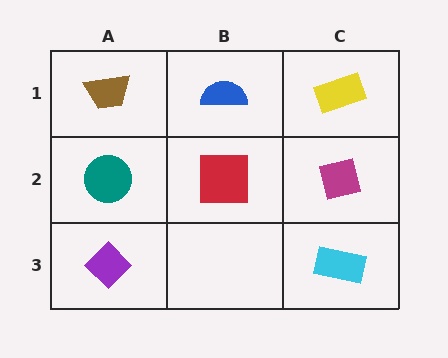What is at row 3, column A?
A purple diamond.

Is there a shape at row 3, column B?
No, that cell is empty.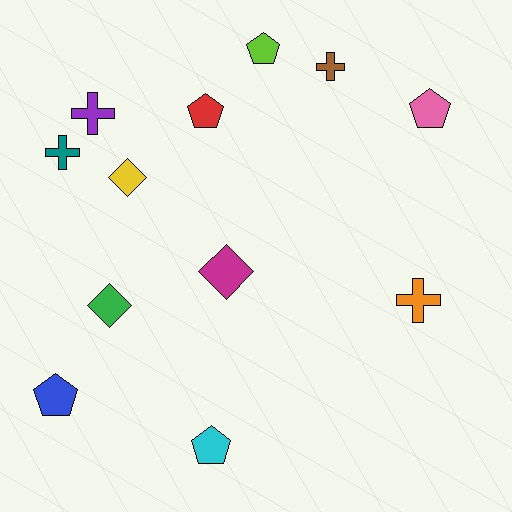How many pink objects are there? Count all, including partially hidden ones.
There is 1 pink object.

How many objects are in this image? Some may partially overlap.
There are 12 objects.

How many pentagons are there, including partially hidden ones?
There are 5 pentagons.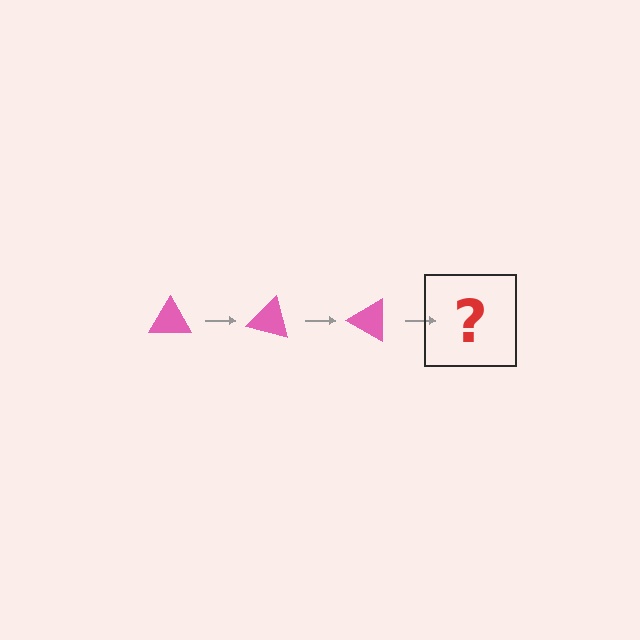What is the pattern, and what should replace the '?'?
The pattern is that the triangle rotates 15 degrees each step. The '?' should be a pink triangle rotated 45 degrees.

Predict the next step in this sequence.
The next step is a pink triangle rotated 45 degrees.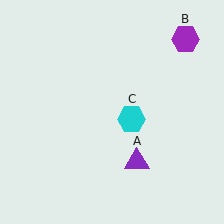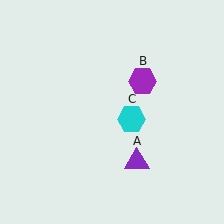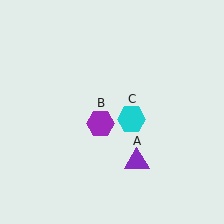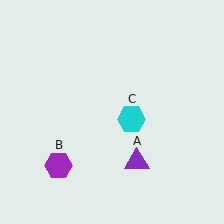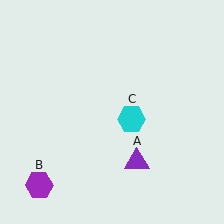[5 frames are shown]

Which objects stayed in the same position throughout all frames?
Purple triangle (object A) and cyan hexagon (object C) remained stationary.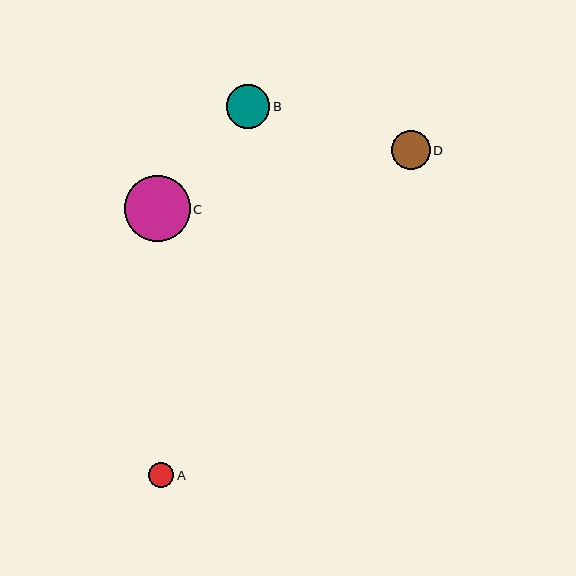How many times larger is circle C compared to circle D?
Circle C is approximately 1.7 times the size of circle D.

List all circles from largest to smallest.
From largest to smallest: C, B, D, A.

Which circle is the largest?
Circle C is the largest with a size of approximately 66 pixels.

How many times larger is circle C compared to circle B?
Circle C is approximately 1.5 times the size of circle B.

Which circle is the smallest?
Circle A is the smallest with a size of approximately 25 pixels.